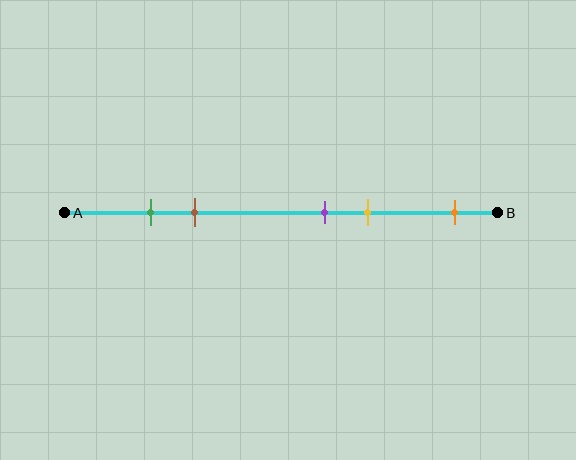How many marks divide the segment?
There are 5 marks dividing the segment.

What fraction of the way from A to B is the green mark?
The green mark is approximately 20% (0.2) of the way from A to B.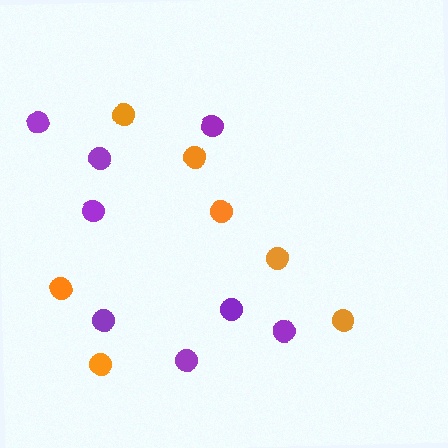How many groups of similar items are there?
There are 2 groups: one group of orange circles (7) and one group of purple circles (8).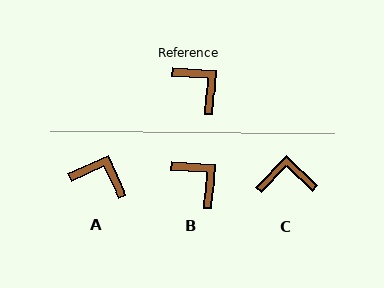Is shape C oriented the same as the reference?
No, it is off by about 50 degrees.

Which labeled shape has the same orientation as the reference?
B.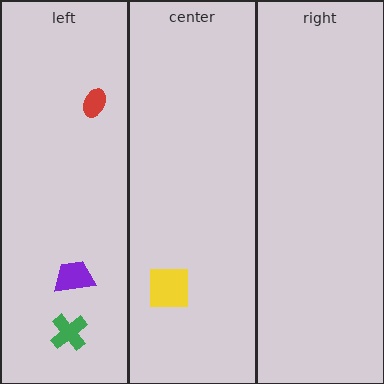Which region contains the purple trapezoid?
The left region.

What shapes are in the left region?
The red ellipse, the green cross, the purple trapezoid.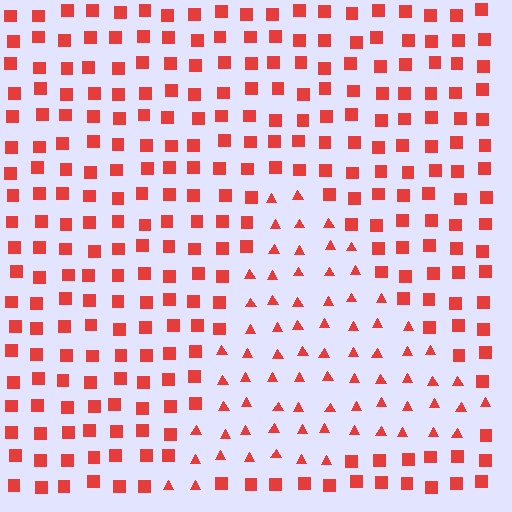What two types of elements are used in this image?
The image uses triangles inside the triangle region and squares outside it.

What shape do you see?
I see a triangle.